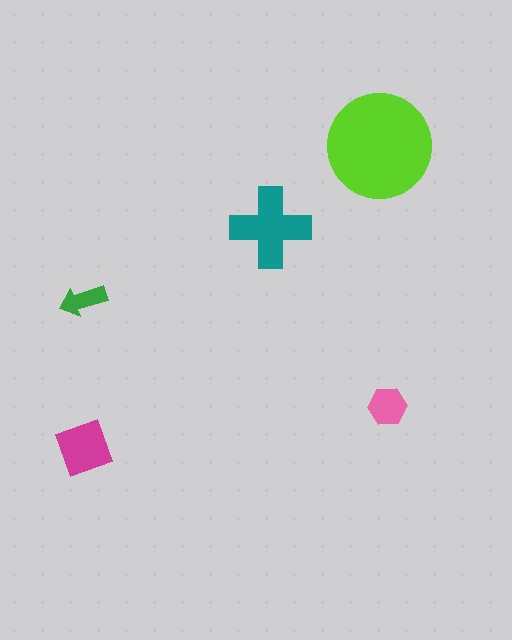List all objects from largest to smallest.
The lime circle, the teal cross, the magenta square, the pink hexagon, the green arrow.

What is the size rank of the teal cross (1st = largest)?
2nd.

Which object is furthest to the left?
The green arrow is leftmost.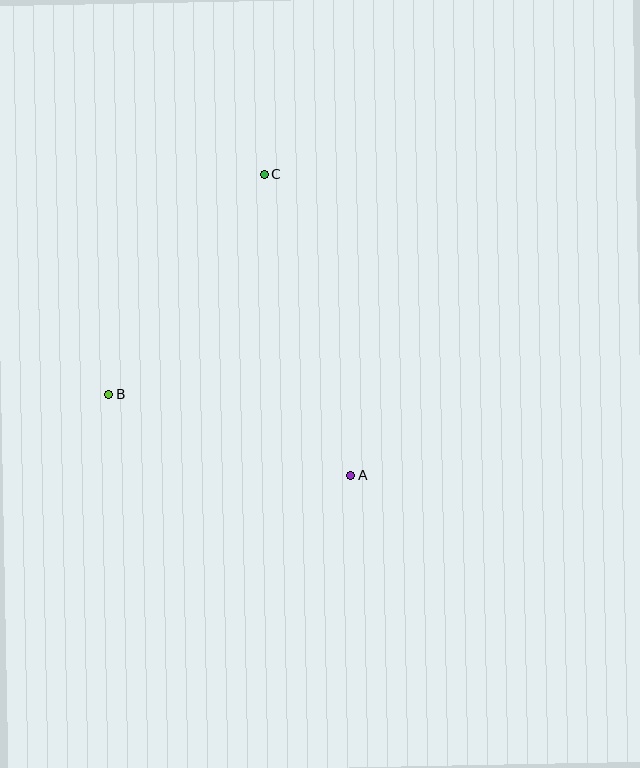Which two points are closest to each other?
Points A and B are closest to each other.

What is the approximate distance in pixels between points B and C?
The distance between B and C is approximately 269 pixels.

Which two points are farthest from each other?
Points A and C are farthest from each other.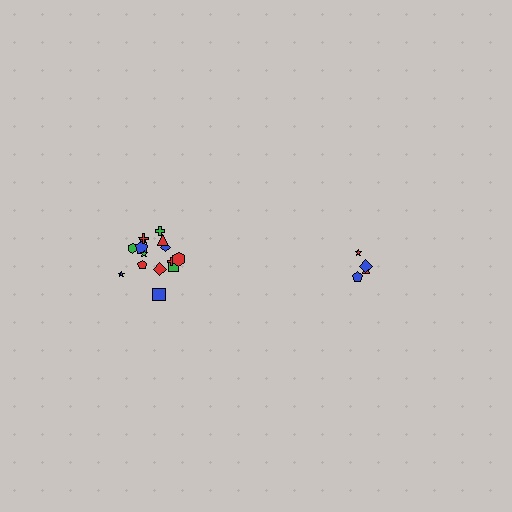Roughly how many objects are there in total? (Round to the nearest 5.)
Roughly 20 objects in total.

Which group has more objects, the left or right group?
The left group.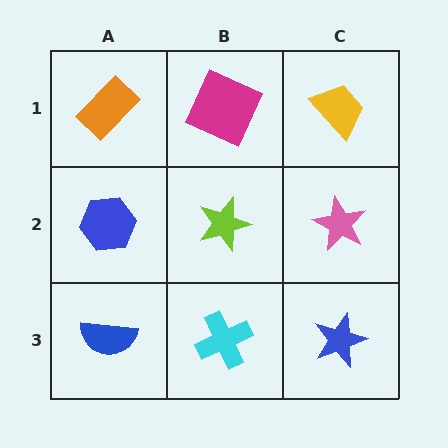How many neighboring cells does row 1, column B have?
3.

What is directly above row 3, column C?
A pink star.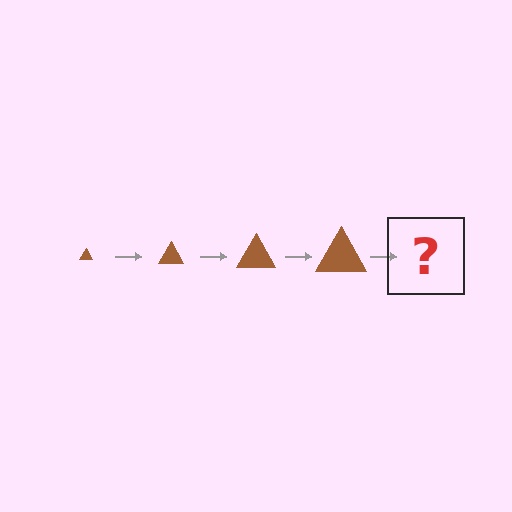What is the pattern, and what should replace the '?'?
The pattern is that the triangle gets progressively larger each step. The '?' should be a brown triangle, larger than the previous one.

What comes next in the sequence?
The next element should be a brown triangle, larger than the previous one.